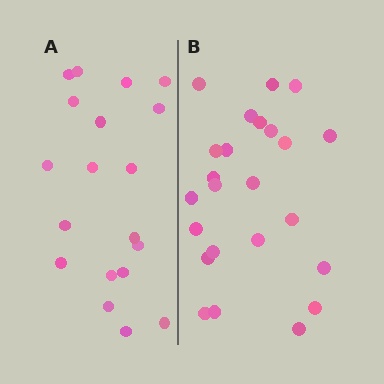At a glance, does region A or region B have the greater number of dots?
Region B (the right region) has more dots.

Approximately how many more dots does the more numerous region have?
Region B has about 5 more dots than region A.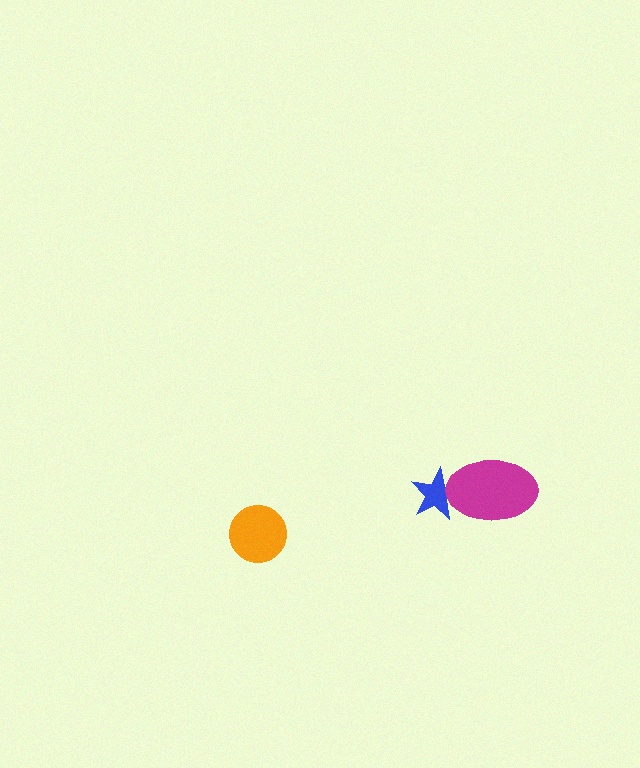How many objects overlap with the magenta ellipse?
1 object overlaps with the magenta ellipse.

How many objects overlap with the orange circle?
0 objects overlap with the orange circle.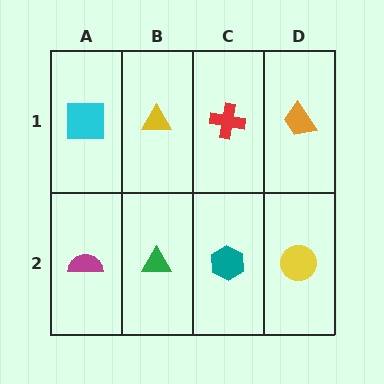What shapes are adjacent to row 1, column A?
A magenta semicircle (row 2, column A), a yellow triangle (row 1, column B).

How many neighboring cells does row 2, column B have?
3.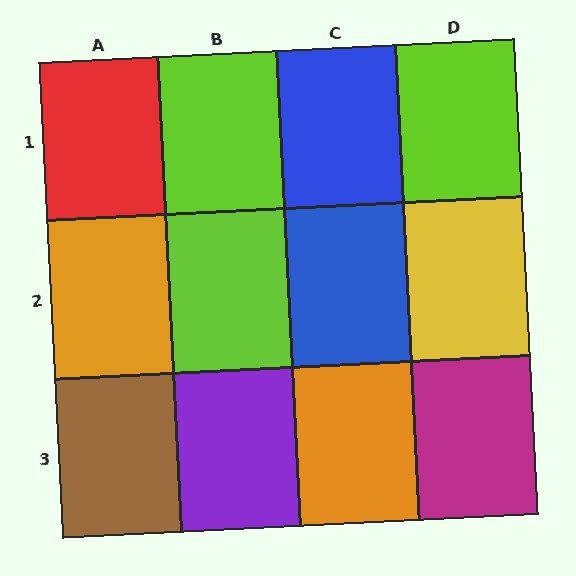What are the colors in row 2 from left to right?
Orange, lime, blue, yellow.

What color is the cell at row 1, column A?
Red.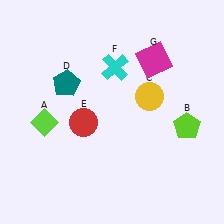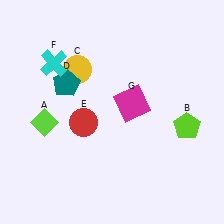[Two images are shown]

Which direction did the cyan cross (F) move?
The cyan cross (F) moved left.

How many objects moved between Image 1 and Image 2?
3 objects moved between the two images.